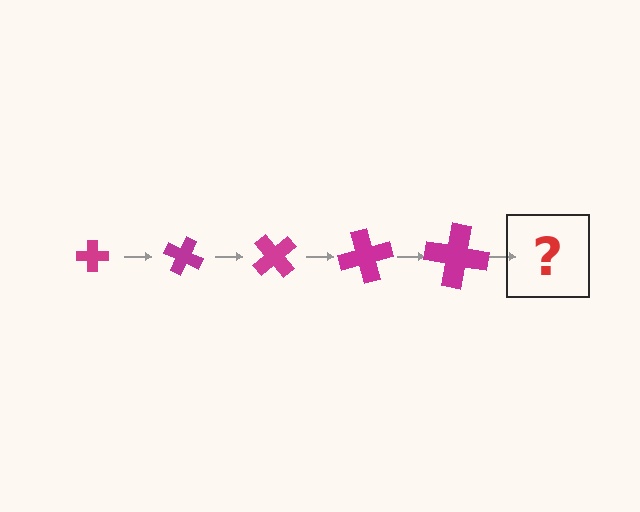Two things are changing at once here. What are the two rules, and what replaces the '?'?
The two rules are that the cross grows larger each step and it rotates 25 degrees each step. The '?' should be a cross, larger than the previous one and rotated 125 degrees from the start.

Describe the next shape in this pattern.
It should be a cross, larger than the previous one and rotated 125 degrees from the start.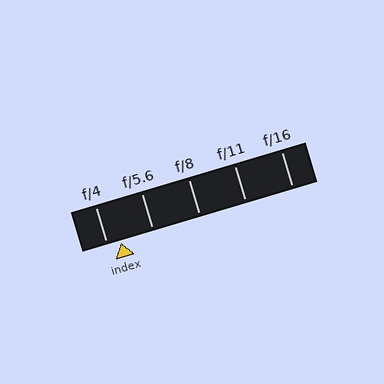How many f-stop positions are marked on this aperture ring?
There are 5 f-stop positions marked.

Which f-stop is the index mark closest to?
The index mark is closest to f/4.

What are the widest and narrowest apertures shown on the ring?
The widest aperture shown is f/4 and the narrowest is f/16.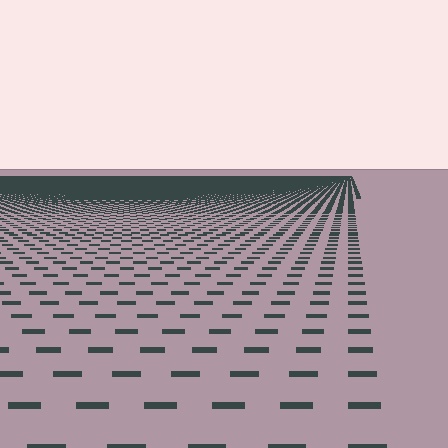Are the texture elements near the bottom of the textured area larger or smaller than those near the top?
Larger. Near the bottom, elements are closer to the viewer and appear at a bigger on-screen size.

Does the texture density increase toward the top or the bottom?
Density increases toward the top.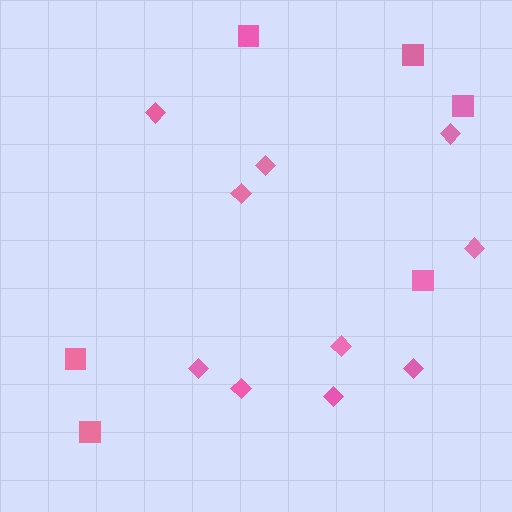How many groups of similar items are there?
There are 2 groups: one group of diamonds (10) and one group of squares (6).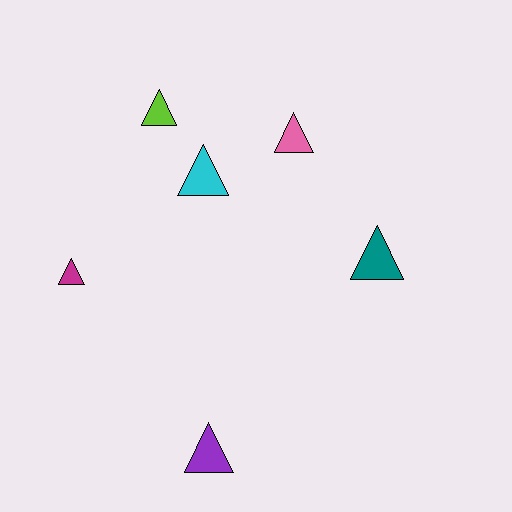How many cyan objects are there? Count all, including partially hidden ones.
There is 1 cyan object.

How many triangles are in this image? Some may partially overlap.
There are 6 triangles.